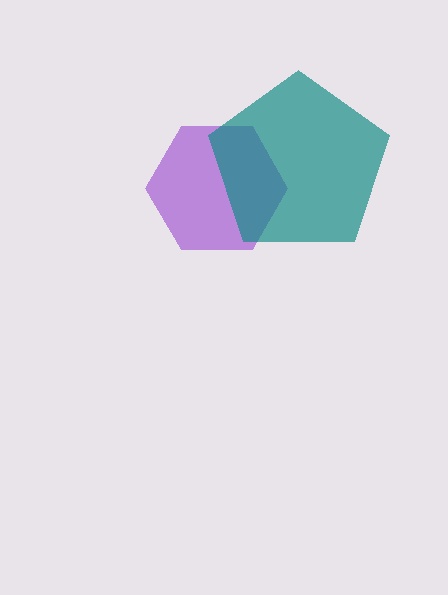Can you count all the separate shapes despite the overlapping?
Yes, there are 2 separate shapes.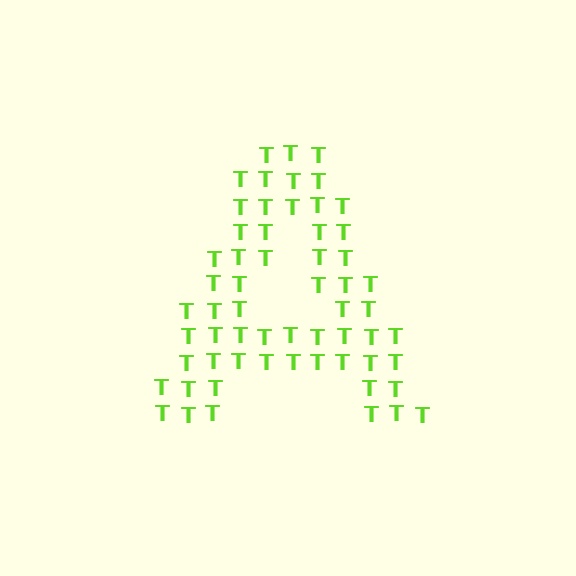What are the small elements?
The small elements are letter T's.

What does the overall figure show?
The overall figure shows the letter A.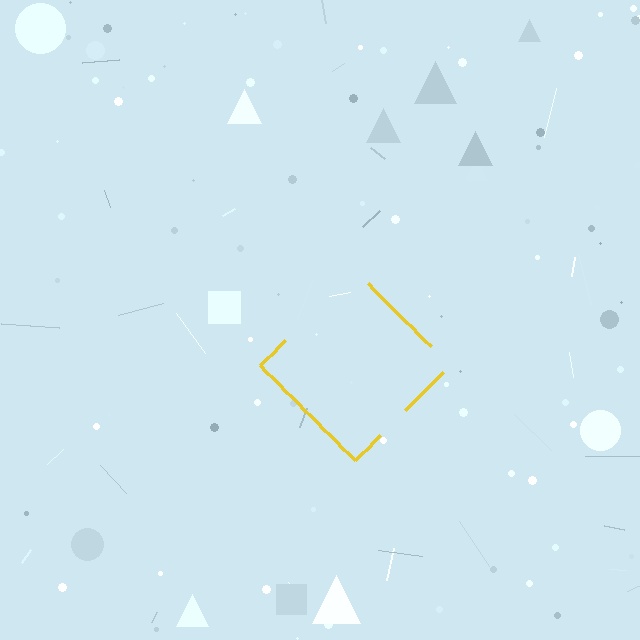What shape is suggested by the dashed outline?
The dashed outline suggests a diamond.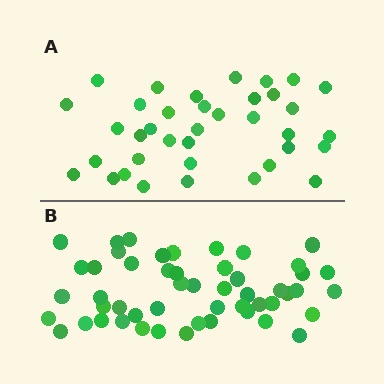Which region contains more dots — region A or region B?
Region B (the bottom region) has more dots.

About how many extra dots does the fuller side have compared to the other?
Region B has approximately 15 more dots than region A.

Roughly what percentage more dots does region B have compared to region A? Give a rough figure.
About 40% more.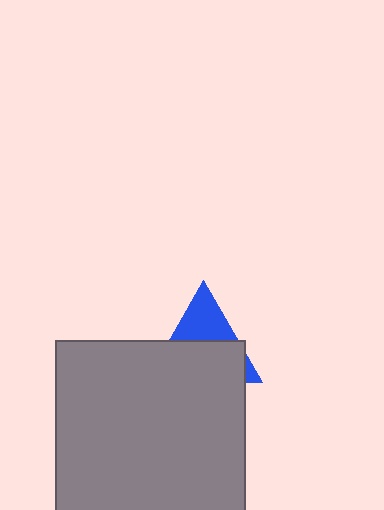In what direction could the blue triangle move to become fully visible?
The blue triangle could move up. That would shift it out from behind the gray square entirely.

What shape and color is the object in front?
The object in front is a gray square.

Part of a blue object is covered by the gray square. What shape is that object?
It is a triangle.